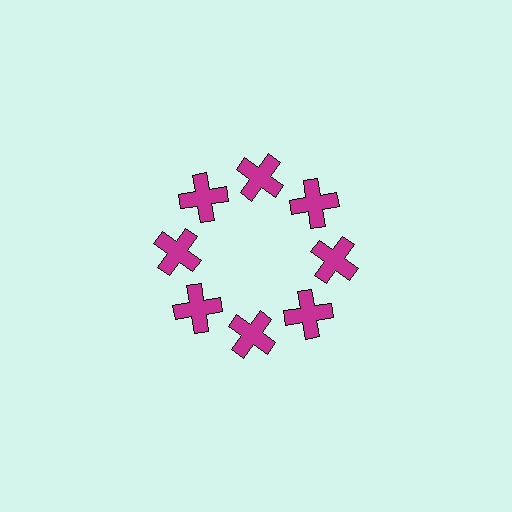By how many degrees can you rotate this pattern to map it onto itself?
The pattern maps onto itself every 45 degrees of rotation.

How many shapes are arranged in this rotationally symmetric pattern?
There are 8 shapes, arranged in 8 groups of 1.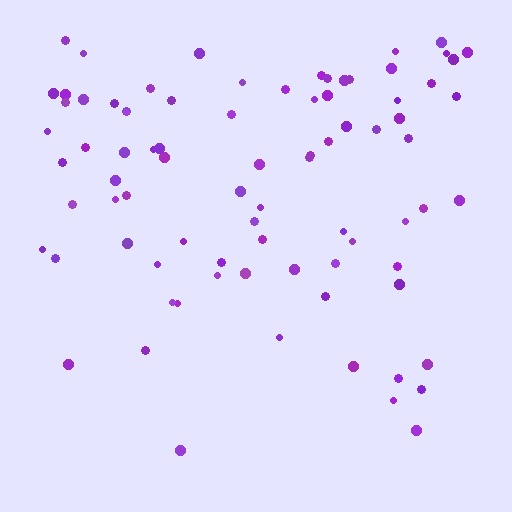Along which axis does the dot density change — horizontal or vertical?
Vertical.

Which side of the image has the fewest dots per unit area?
The bottom.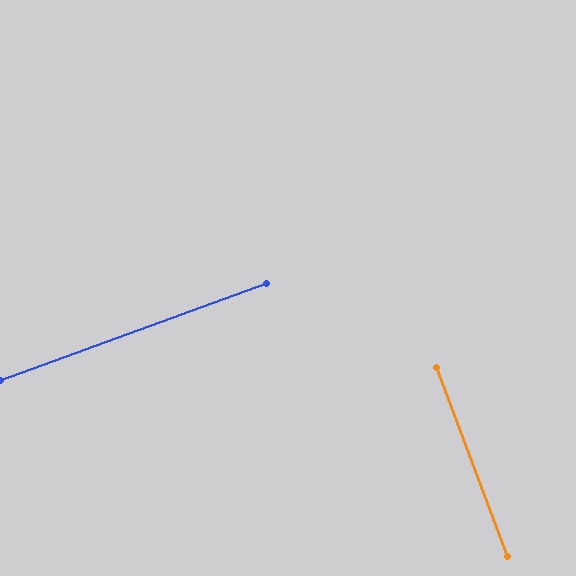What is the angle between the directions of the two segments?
Approximately 90 degrees.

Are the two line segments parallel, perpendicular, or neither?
Perpendicular — they meet at approximately 90°.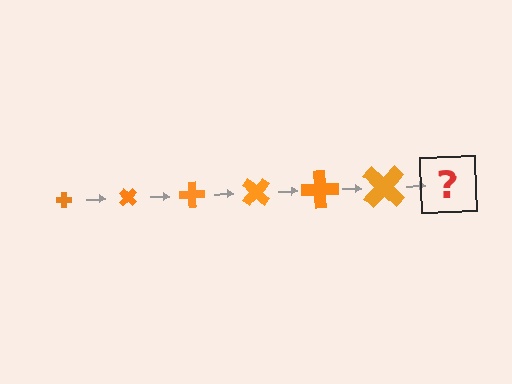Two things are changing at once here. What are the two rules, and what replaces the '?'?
The two rules are that the cross grows larger each step and it rotates 45 degrees each step. The '?' should be a cross, larger than the previous one and rotated 270 degrees from the start.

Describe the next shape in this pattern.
It should be a cross, larger than the previous one and rotated 270 degrees from the start.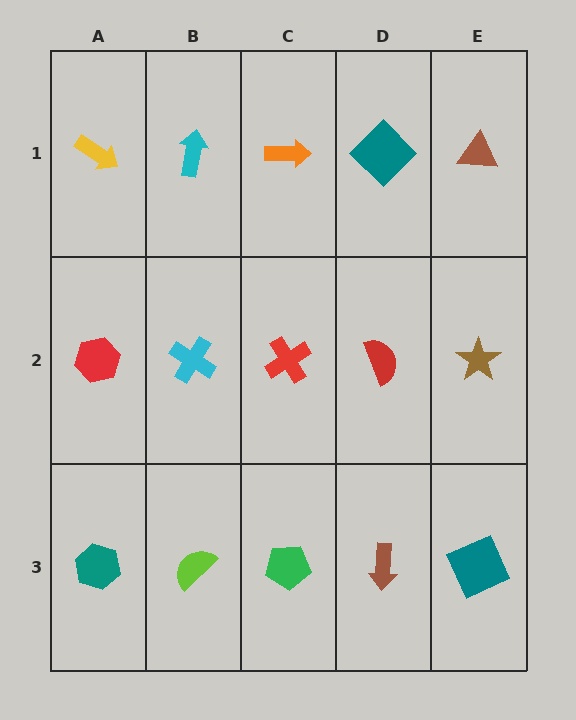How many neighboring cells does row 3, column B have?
3.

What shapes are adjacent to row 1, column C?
A red cross (row 2, column C), a cyan arrow (row 1, column B), a teal diamond (row 1, column D).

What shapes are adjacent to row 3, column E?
A brown star (row 2, column E), a brown arrow (row 3, column D).